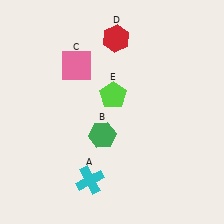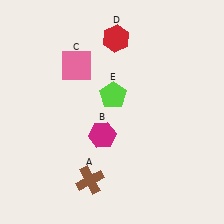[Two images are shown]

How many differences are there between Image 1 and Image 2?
There are 2 differences between the two images.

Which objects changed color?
A changed from cyan to brown. B changed from green to magenta.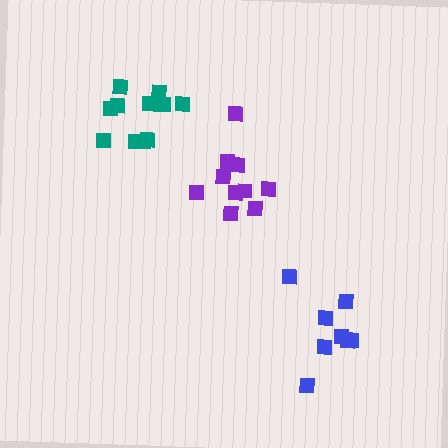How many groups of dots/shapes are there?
There are 3 groups.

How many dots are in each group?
Group 1: 11 dots, Group 2: 8 dots, Group 3: 11 dots (30 total).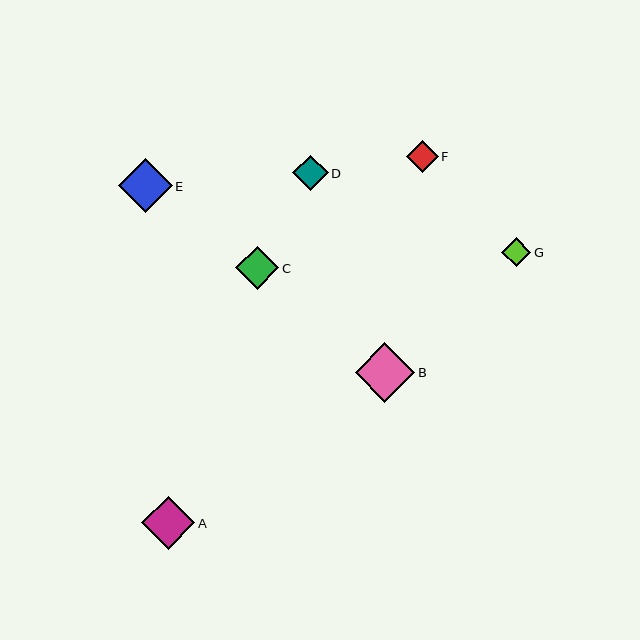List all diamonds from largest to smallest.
From largest to smallest: B, E, A, C, D, F, G.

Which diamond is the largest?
Diamond B is the largest with a size of approximately 59 pixels.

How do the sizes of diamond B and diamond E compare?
Diamond B and diamond E are approximately the same size.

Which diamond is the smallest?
Diamond G is the smallest with a size of approximately 29 pixels.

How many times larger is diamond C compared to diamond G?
Diamond C is approximately 1.5 times the size of diamond G.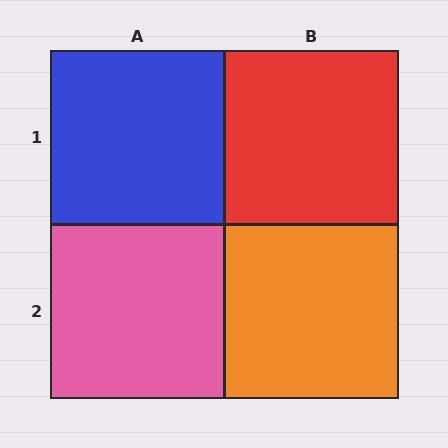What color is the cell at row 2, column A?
Pink.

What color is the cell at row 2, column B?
Orange.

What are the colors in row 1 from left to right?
Blue, red.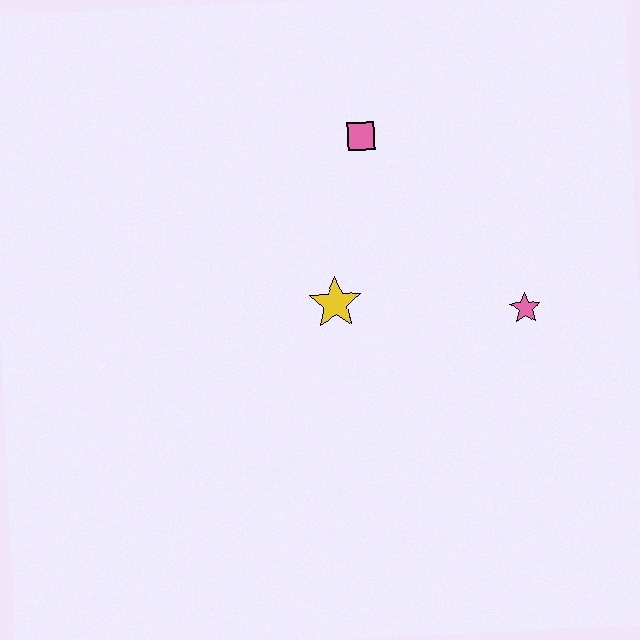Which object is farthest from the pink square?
The pink star is farthest from the pink square.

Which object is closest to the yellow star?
The pink square is closest to the yellow star.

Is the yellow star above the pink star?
Yes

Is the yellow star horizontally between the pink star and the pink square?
No